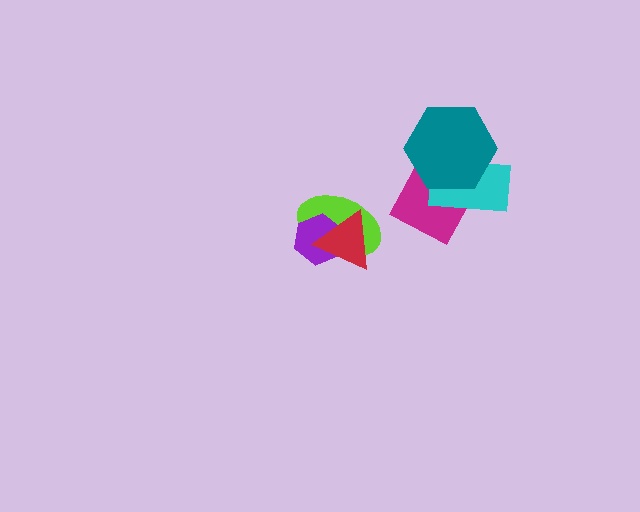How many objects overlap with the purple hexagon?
2 objects overlap with the purple hexagon.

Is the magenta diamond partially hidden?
Yes, it is partially covered by another shape.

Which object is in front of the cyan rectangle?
The teal hexagon is in front of the cyan rectangle.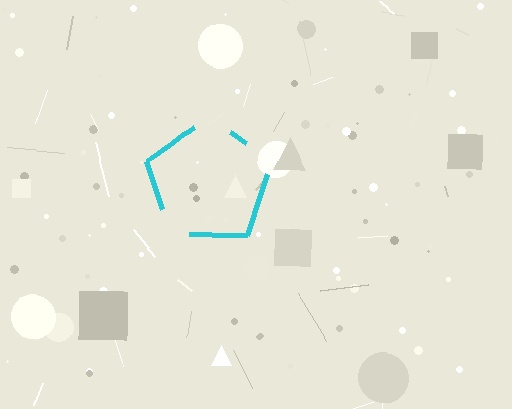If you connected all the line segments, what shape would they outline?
They would outline a pentagon.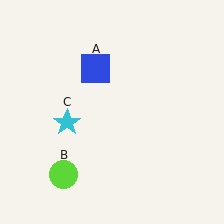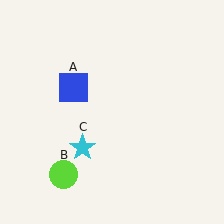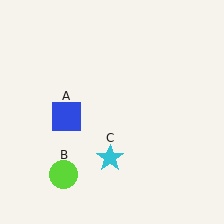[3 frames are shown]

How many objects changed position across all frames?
2 objects changed position: blue square (object A), cyan star (object C).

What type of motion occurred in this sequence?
The blue square (object A), cyan star (object C) rotated counterclockwise around the center of the scene.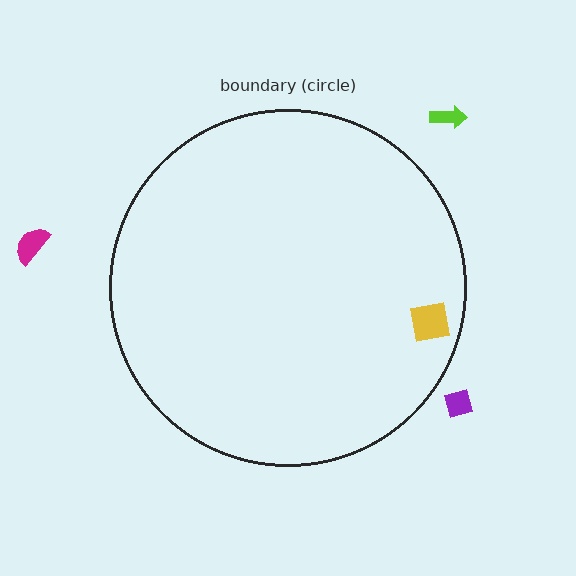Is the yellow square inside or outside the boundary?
Inside.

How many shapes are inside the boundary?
1 inside, 3 outside.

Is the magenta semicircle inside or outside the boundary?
Outside.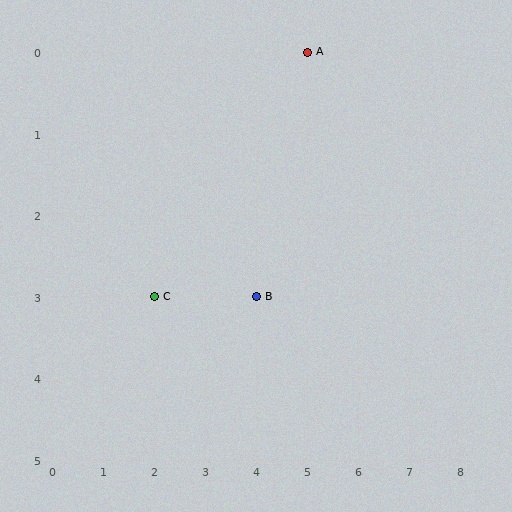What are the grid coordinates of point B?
Point B is at grid coordinates (4, 3).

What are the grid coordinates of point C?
Point C is at grid coordinates (2, 3).